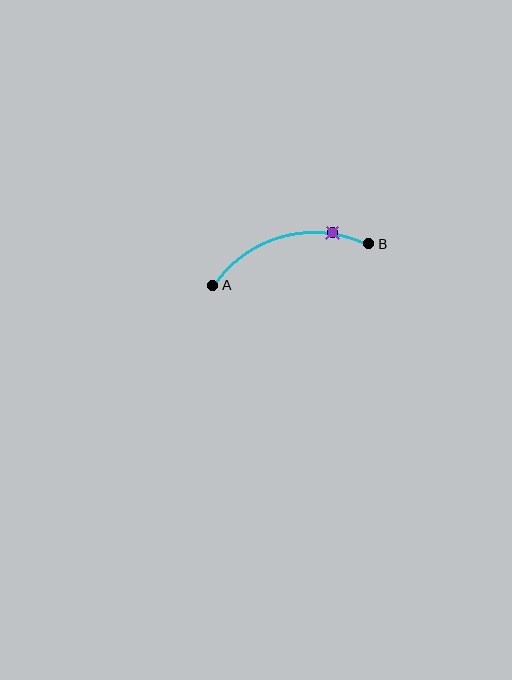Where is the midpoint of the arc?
The arc midpoint is the point on the curve farthest from the straight line joining A and B. It sits above that line.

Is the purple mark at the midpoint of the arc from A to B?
No. The purple mark lies on the arc but is closer to endpoint B. The arc midpoint would be at the point on the curve equidistant along the arc from both A and B.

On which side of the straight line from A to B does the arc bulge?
The arc bulges above the straight line connecting A and B.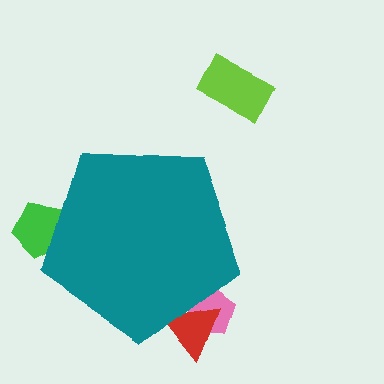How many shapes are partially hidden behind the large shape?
3 shapes are partially hidden.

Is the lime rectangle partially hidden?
No, the lime rectangle is fully visible.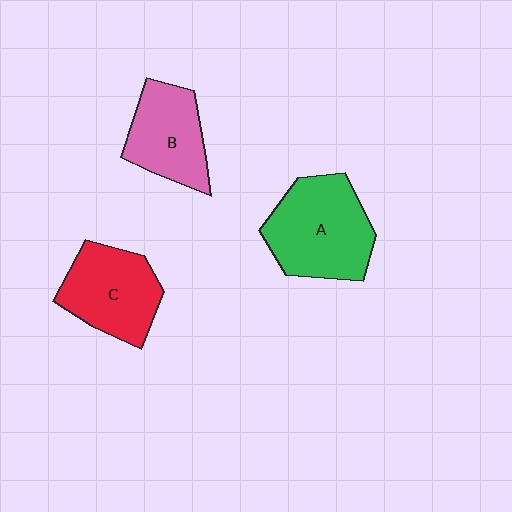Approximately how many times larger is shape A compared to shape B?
Approximately 1.4 times.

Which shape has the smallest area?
Shape B (pink).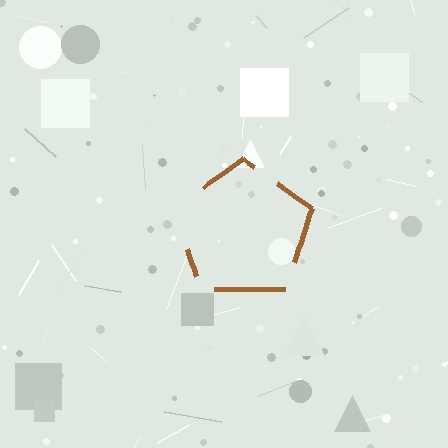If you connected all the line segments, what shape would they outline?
They would outline a pentagon.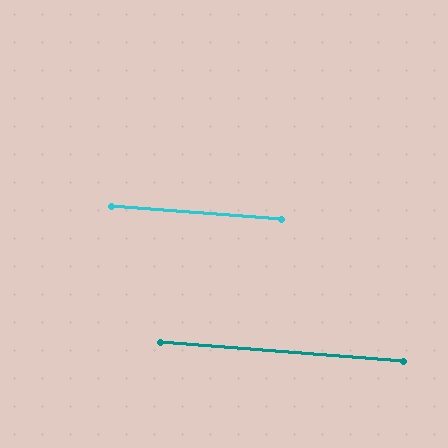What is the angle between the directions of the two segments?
Approximately 0 degrees.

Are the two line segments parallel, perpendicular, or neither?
Parallel — their directions differ by only 0.2°.